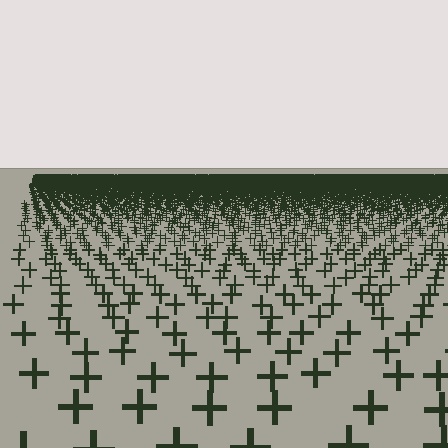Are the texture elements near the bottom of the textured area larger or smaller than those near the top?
Larger. Near the bottom, elements are closer to the viewer and appear at a bigger on-screen size.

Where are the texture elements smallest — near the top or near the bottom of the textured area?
Near the top.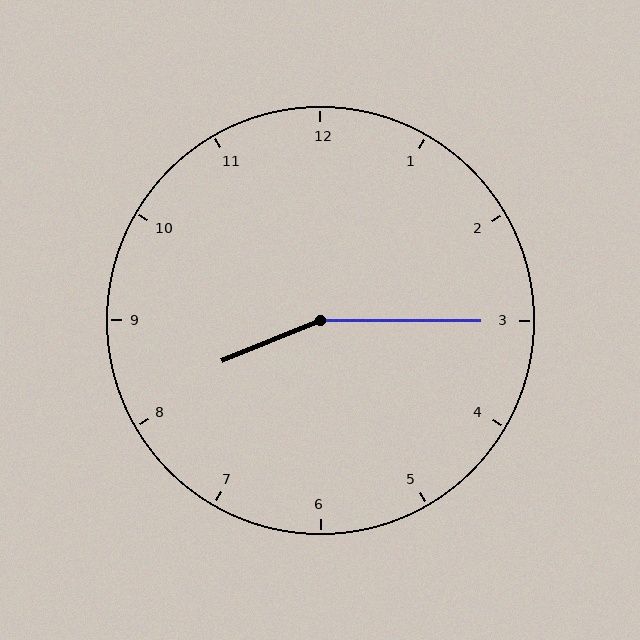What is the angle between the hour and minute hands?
Approximately 158 degrees.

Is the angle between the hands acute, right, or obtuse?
It is obtuse.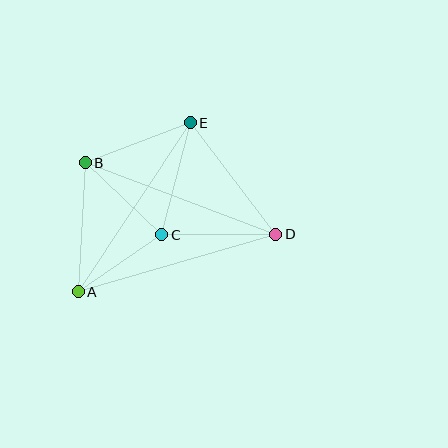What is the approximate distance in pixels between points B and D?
The distance between B and D is approximately 204 pixels.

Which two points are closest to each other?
Points A and C are closest to each other.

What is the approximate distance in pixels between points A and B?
The distance between A and B is approximately 130 pixels.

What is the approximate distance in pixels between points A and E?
The distance between A and E is approximately 203 pixels.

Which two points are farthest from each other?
Points A and D are farthest from each other.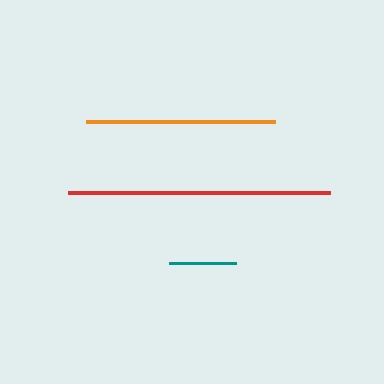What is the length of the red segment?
The red segment is approximately 262 pixels long.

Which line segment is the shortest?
The teal line is the shortest at approximately 67 pixels.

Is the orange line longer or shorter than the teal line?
The orange line is longer than the teal line.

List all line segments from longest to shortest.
From longest to shortest: red, orange, teal.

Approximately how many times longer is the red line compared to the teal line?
The red line is approximately 3.9 times the length of the teal line.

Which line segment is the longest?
The red line is the longest at approximately 262 pixels.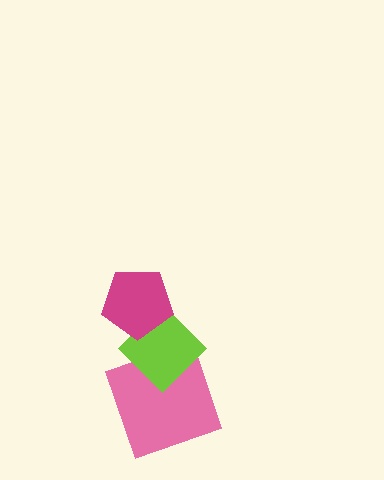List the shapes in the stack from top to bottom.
From top to bottom: the magenta pentagon, the lime diamond, the pink square.